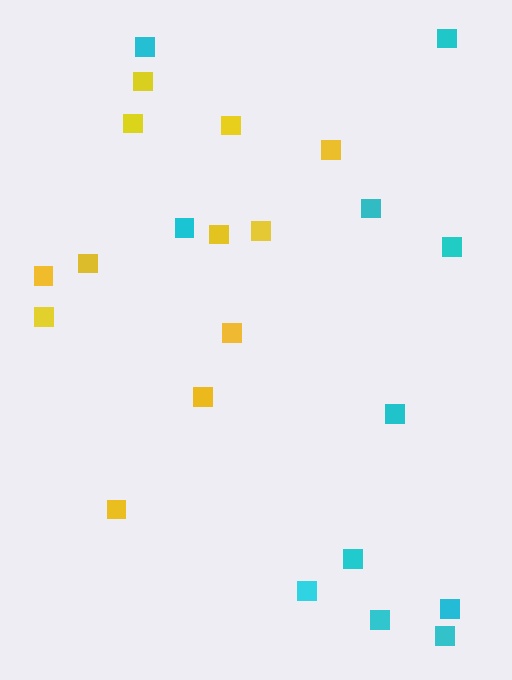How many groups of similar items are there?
There are 2 groups: one group of yellow squares (12) and one group of cyan squares (11).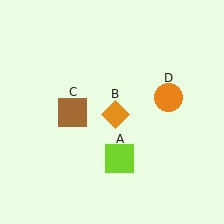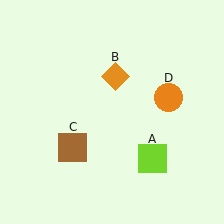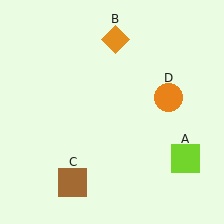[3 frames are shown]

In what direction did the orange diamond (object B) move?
The orange diamond (object B) moved up.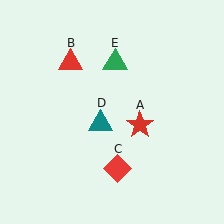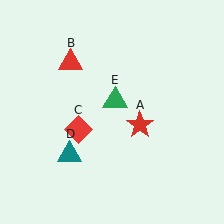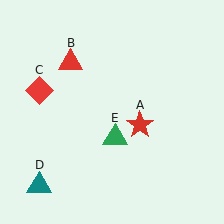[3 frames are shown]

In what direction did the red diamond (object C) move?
The red diamond (object C) moved up and to the left.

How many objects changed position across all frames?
3 objects changed position: red diamond (object C), teal triangle (object D), green triangle (object E).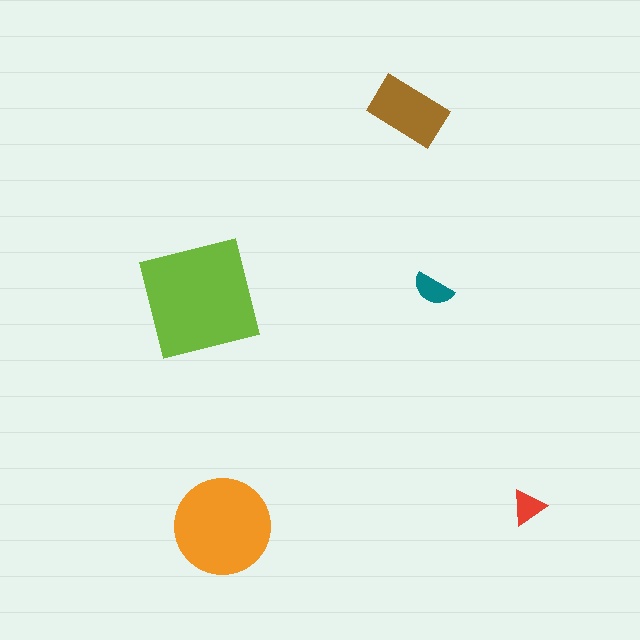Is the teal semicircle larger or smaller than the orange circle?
Smaller.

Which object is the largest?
The lime square.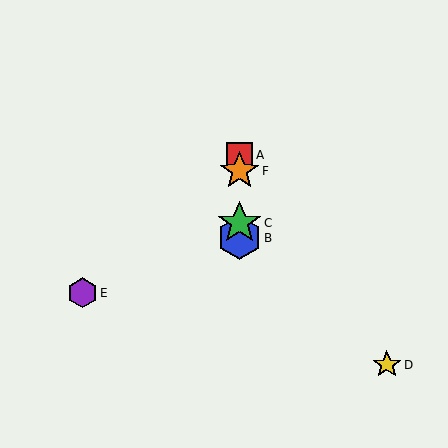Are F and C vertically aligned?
Yes, both are at x≈239.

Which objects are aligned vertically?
Objects A, B, C, F are aligned vertically.